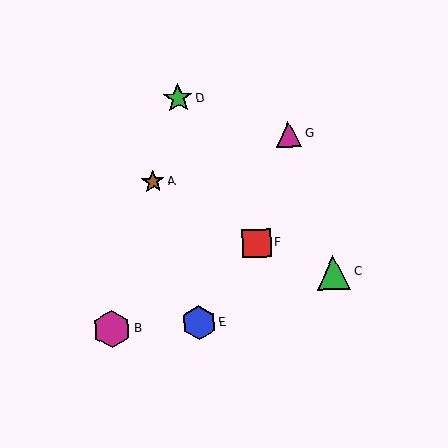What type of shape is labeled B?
Shape B is a magenta hexagon.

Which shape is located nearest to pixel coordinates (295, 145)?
The magenta triangle (labeled G) at (289, 134) is nearest to that location.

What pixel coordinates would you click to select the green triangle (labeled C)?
Click at (334, 273) to select the green triangle C.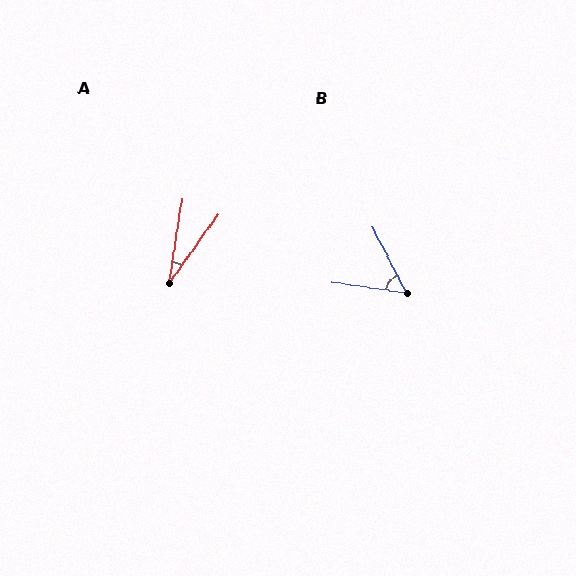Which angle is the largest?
B, at approximately 54 degrees.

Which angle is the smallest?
A, at approximately 26 degrees.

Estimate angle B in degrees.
Approximately 54 degrees.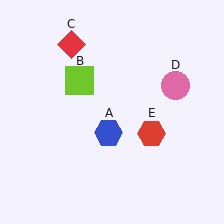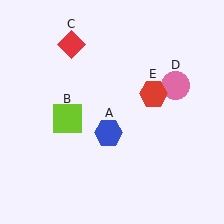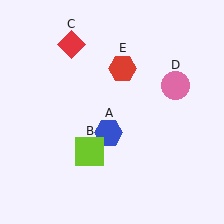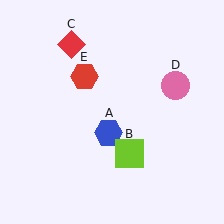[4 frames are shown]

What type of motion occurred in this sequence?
The lime square (object B), red hexagon (object E) rotated counterclockwise around the center of the scene.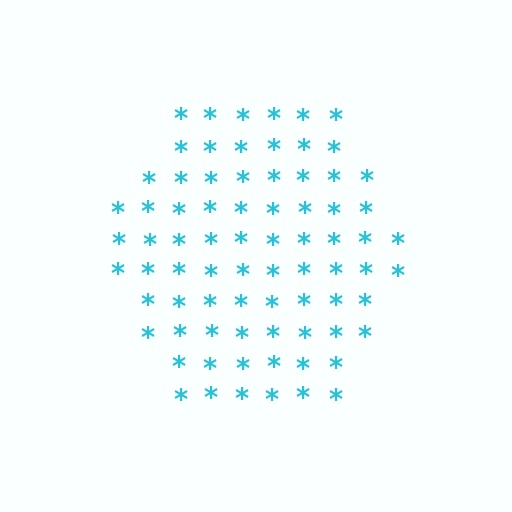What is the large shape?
The large shape is a hexagon.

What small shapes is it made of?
It is made of small asterisks.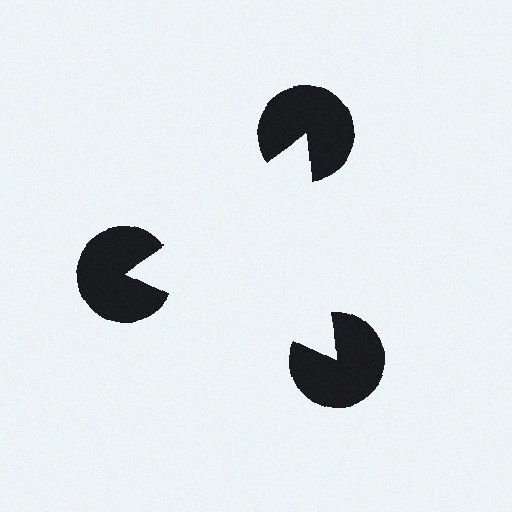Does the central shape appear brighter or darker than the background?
It typically appears slightly brighter than the background, even though no actual brightness change is drawn.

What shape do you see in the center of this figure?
An illusory triangle — its edges are inferred from the aligned wedge cuts in the pac-man discs, not physically drawn.